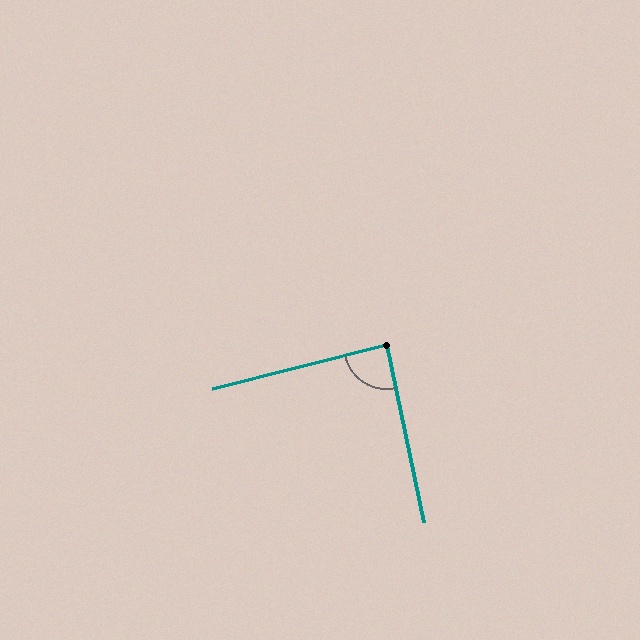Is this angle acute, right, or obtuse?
It is approximately a right angle.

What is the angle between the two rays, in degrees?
Approximately 88 degrees.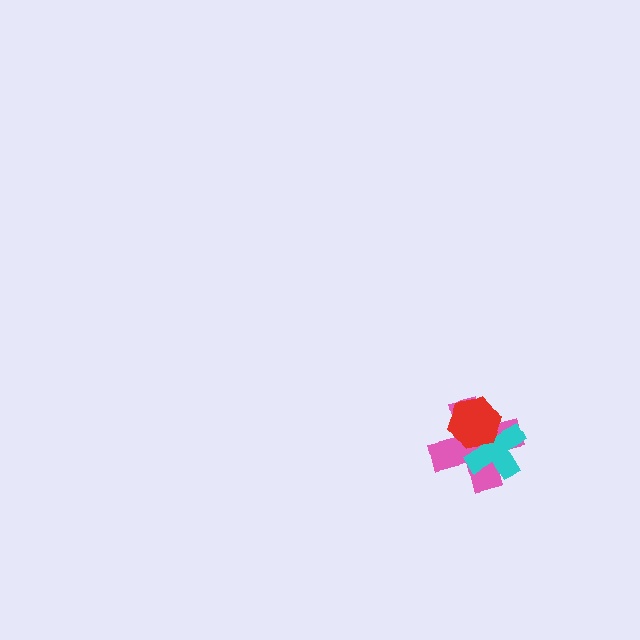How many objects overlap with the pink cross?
2 objects overlap with the pink cross.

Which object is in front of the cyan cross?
The red hexagon is in front of the cyan cross.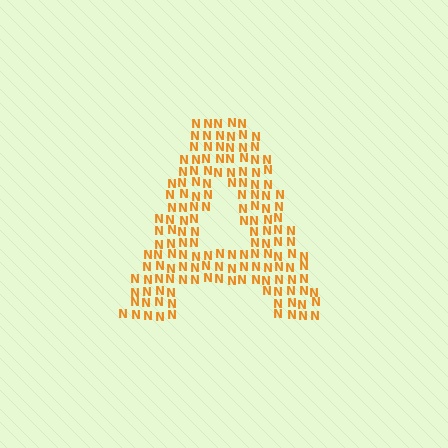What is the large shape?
The large shape is the letter A.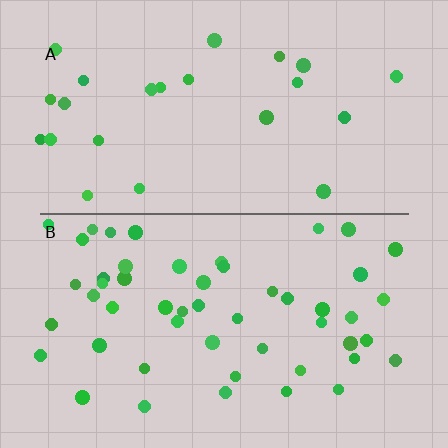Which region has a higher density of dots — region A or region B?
B (the bottom).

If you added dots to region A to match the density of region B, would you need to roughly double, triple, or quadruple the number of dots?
Approximately double.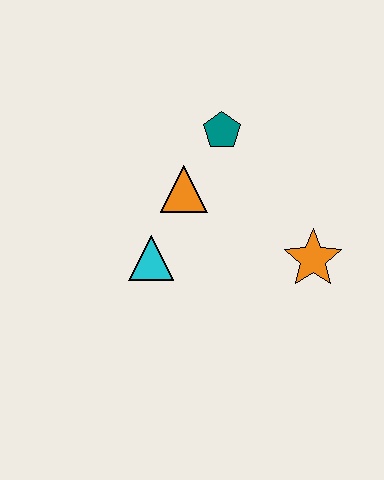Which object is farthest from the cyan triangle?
The orange star is farthest from the cyan triangle.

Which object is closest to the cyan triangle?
The orange triangle is closest to the cyan triangle.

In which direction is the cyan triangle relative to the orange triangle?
The cyan triangle is below the orange triangle.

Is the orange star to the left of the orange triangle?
No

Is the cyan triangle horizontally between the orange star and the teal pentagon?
No